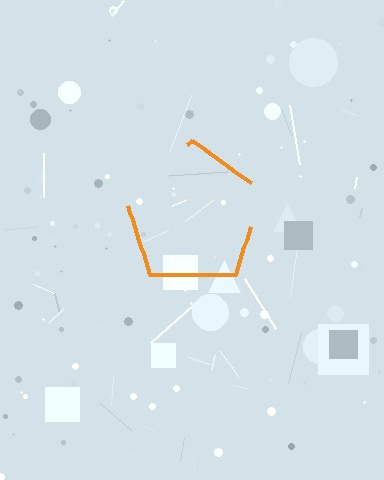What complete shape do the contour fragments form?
The contour fragments form a pentagon.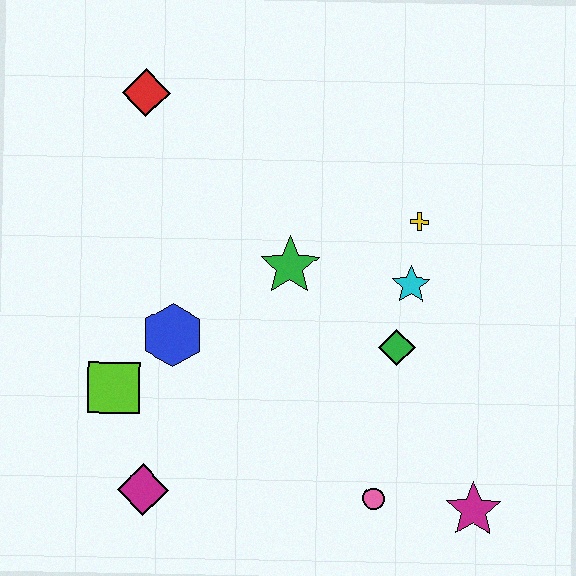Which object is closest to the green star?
The cyan star is closest to the green star.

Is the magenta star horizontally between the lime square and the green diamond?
No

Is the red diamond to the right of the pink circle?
No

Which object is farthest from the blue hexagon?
The magenta star is farthest from the blue hexagon.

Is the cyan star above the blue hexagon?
Yes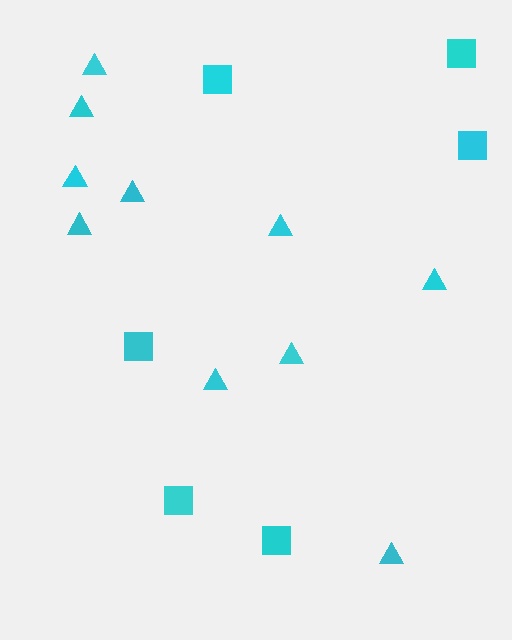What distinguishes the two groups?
There are 2 groups: one group of squares (6) and one group of triangles (10).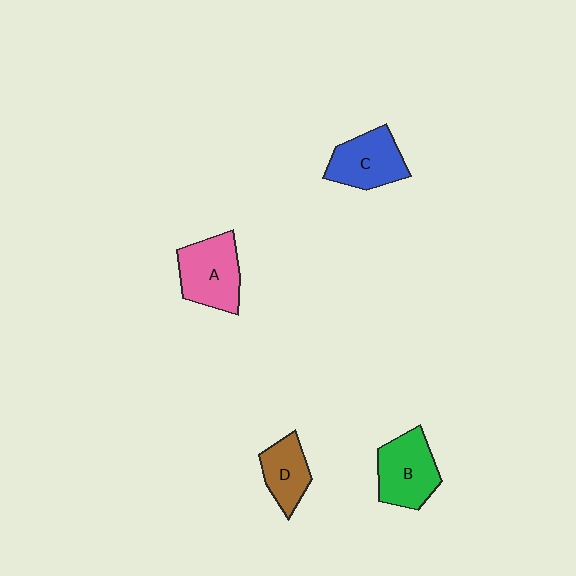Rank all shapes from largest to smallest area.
From largest to smallest: A (pink), B (green), C (blue), D (brown).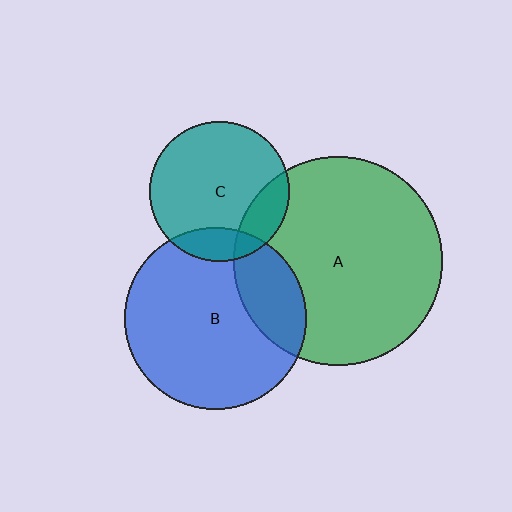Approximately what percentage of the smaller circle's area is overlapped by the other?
Approximately 15%.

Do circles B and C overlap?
Yes.